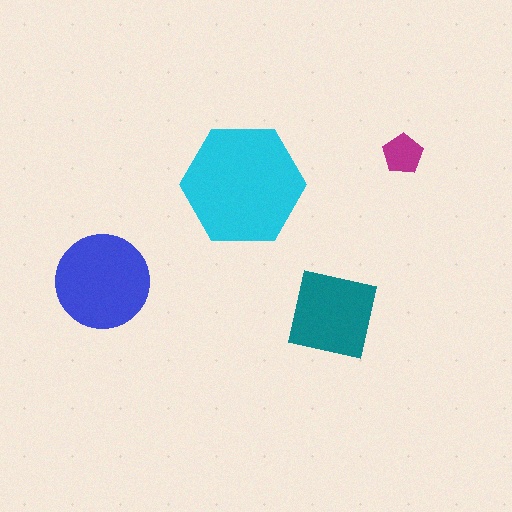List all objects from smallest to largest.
The magenta pentagon, the teal square, the blue circle, the cyan hexagon.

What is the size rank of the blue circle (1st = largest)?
2nd.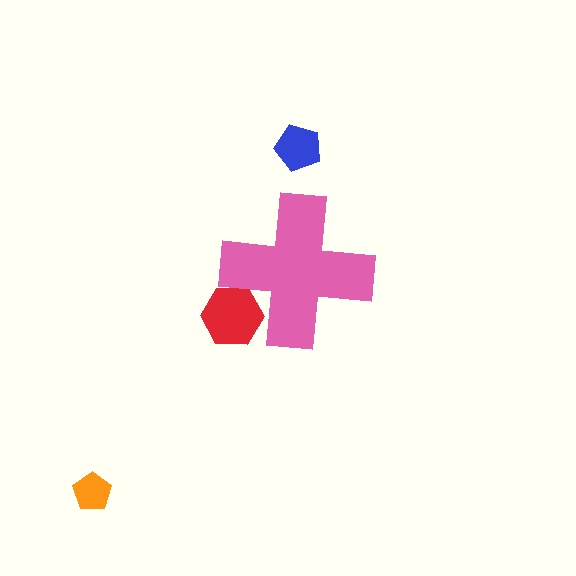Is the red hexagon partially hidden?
Yes, the red hexagon is partially hidden behind the pink cross.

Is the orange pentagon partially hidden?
No, the orange pentagon is fully visible.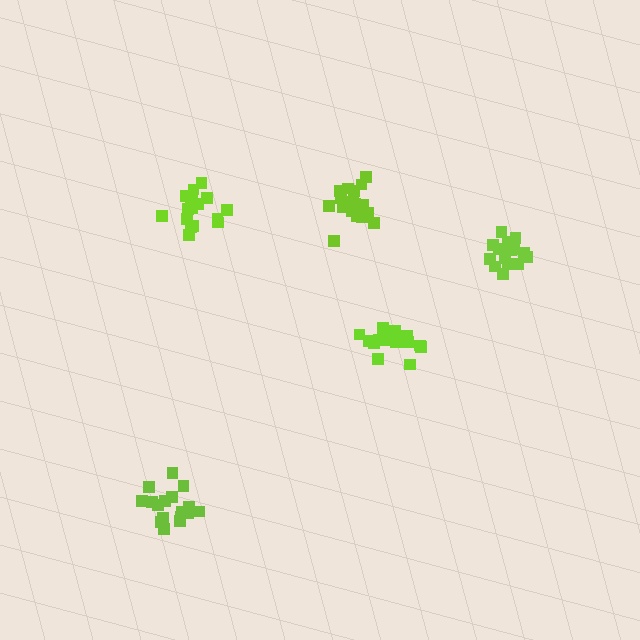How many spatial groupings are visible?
There are 5 spatial groupings.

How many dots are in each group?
Group 1: 18 dots, Group 2: 17 dots, Group 3: 17 dots, Group 4: 17 dots, Group 5: 16 dots (85 total).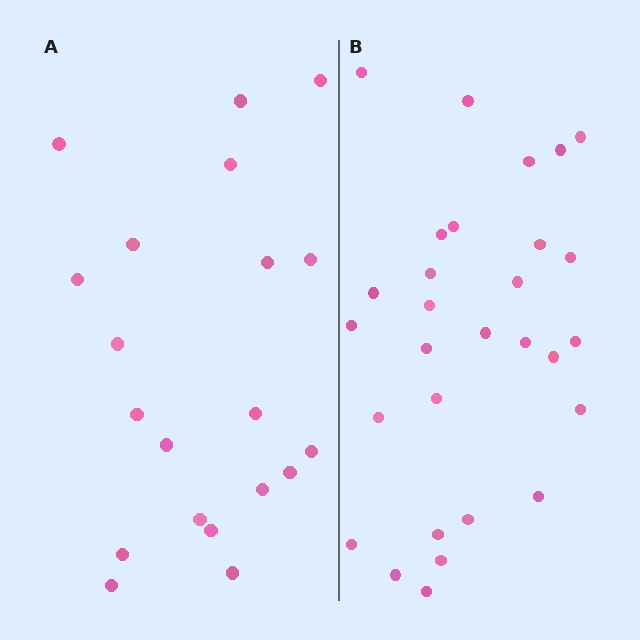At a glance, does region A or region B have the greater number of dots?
Region B (the right region) has more dots.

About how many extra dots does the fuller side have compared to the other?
Region B has roughly 8 or so more dots than region A.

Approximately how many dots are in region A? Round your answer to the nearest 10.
About 20 dots.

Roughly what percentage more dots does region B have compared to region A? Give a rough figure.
About 45% more.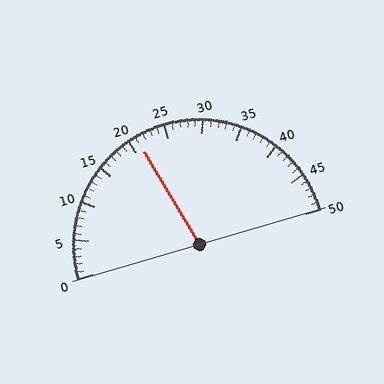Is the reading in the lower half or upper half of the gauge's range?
The reading is in the lower half of the range (0 to 50).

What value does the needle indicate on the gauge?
The needle indicates approximately 21.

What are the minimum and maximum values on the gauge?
The gauge ranges from 0 to 50.